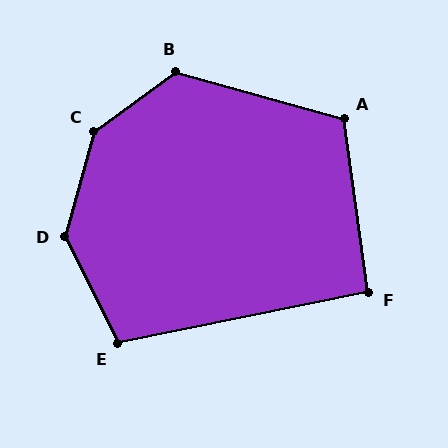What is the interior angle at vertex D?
Approximately 138 degrees (obtuse).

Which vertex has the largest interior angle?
C, at approximately 142 degrees.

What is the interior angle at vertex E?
Approximately 105 degrees (obtuse).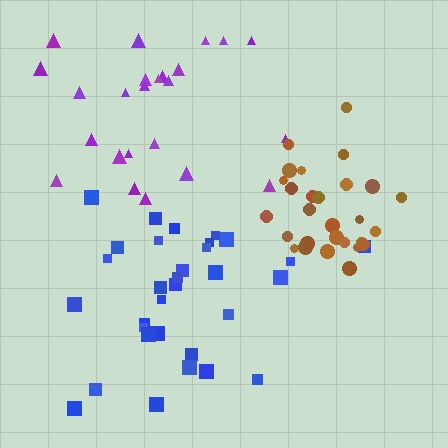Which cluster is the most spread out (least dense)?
Purple.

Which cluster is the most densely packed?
Brown.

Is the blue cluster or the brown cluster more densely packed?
Brown.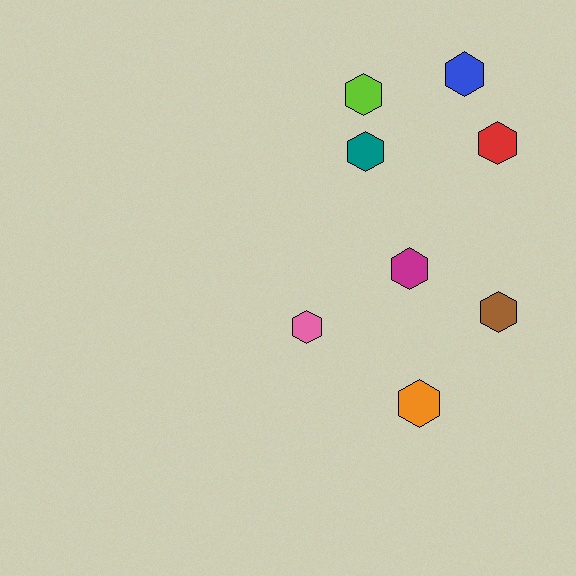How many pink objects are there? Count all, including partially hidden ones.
There is 1 pink object.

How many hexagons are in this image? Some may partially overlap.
There are 8 hexagons.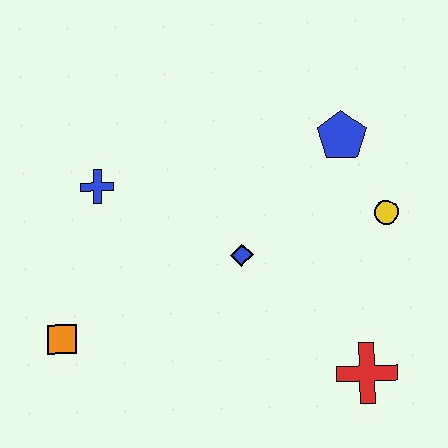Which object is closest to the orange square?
The blue cross is closest to the orange square.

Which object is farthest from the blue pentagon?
The orange square is farthest from the blue pentagon.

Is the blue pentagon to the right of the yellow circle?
No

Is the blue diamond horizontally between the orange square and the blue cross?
No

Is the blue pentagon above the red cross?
Yes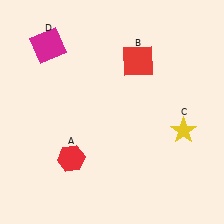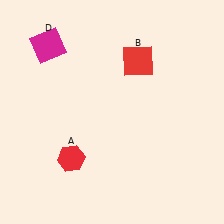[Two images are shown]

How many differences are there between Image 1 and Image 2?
There is 1 difference between the two images.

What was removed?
The yellow star (C) was removed in Image 2.